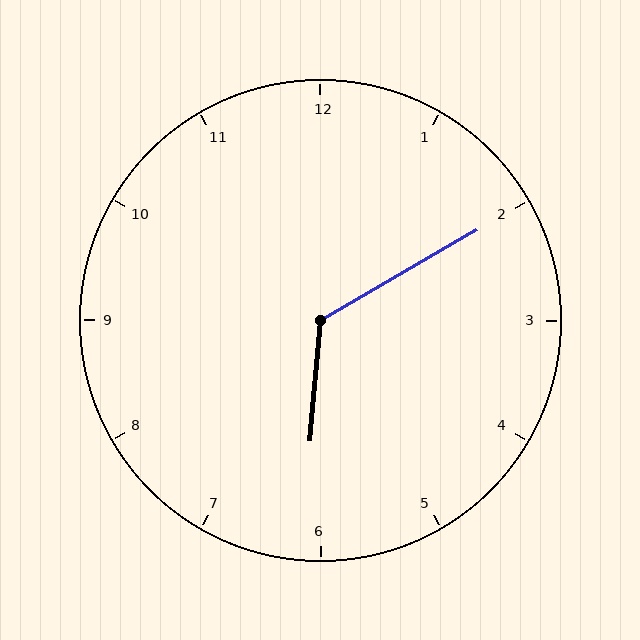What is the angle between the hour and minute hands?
Approximately 125 degrees.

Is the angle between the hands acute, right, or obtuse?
It is obtuse.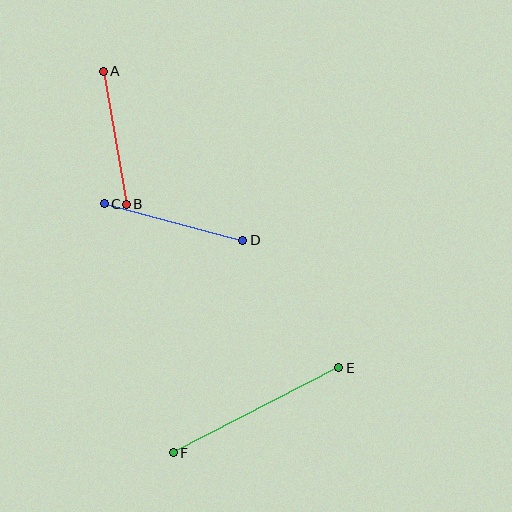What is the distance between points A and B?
The distance is approximately 135 pixels.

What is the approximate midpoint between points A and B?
The midpoint is at approximately (115, 138) pixels.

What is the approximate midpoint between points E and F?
The midpoint is at approximately (256, 410) pixels.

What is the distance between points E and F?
The distance is approximately 186 pixels.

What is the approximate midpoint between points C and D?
The midpoint is at approximately (174, 222) pixels.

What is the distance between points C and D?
The distance is approximately 143 pixels.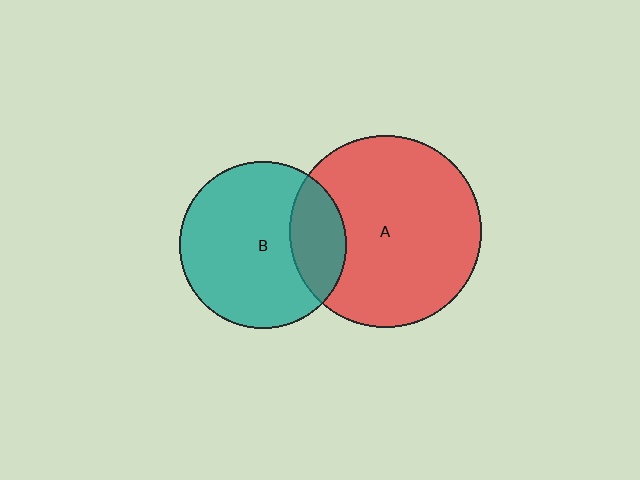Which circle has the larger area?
Circle A (red).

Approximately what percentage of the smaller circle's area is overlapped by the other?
Approximately 25%.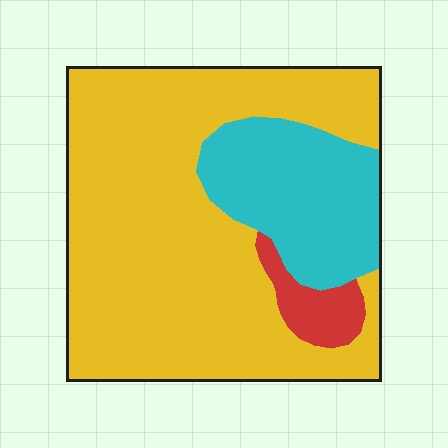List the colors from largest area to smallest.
From largest to smallest: yellow, cyan, red.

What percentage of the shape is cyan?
Cyan takes up about one quarter (1/4) of the shape.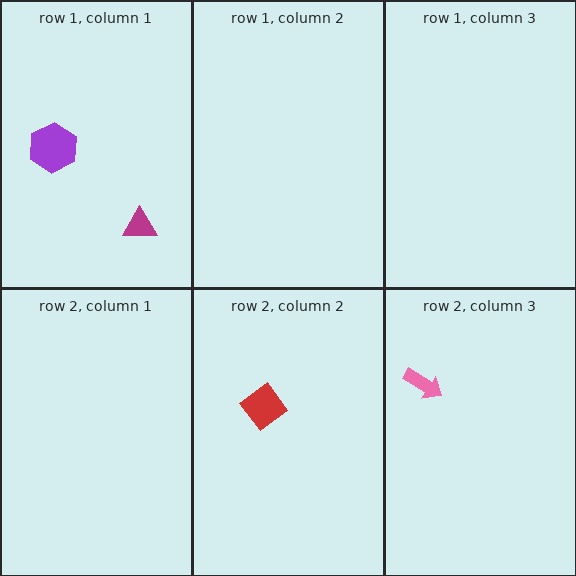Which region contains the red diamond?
The row 2, column 2 region.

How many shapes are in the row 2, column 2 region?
1.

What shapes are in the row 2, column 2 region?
The red diamond.